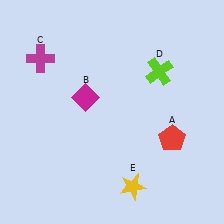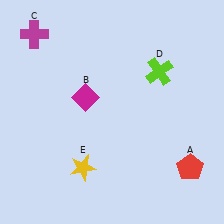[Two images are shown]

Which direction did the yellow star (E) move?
The yellow star (E) moved left.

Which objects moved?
The objects that moved are: the red pentagon (A), the magenta cross (C), the yellow star (E).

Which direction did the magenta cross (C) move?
The magenta cross (C) moved up.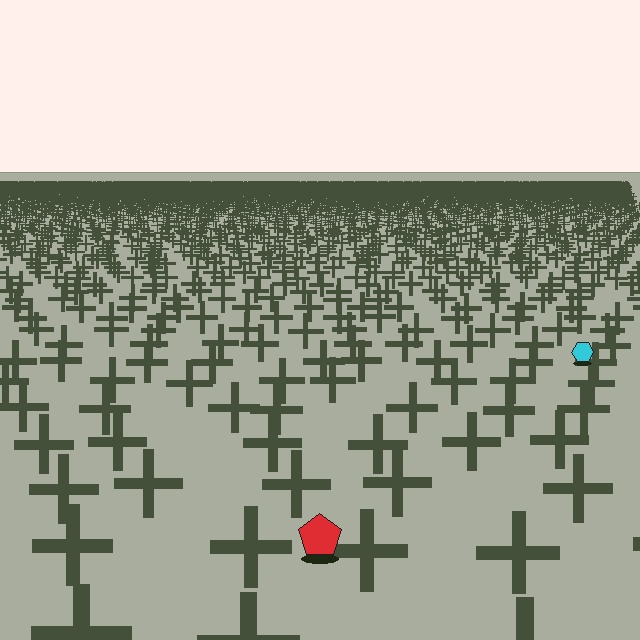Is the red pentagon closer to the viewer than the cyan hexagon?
Yes. The red pentagon is closer — you can tell from the texture gradient: the ground texture is coarser near it.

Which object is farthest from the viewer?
The cyan hexagon is farthest from the viewer. It appears smaller and the ground texture around it is denser.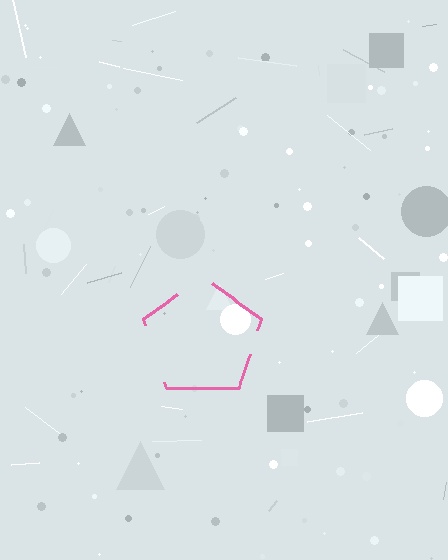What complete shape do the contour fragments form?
The contour fragments form a pentagon.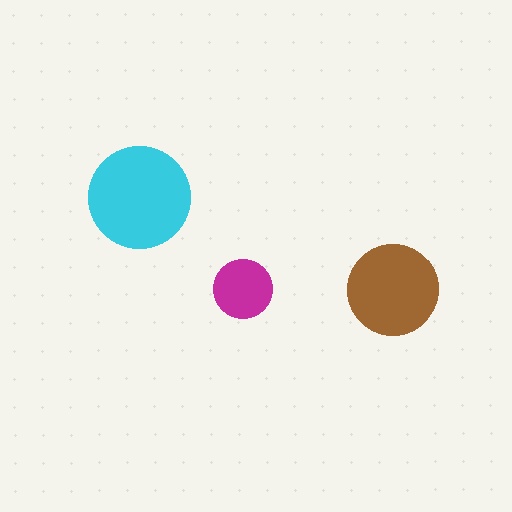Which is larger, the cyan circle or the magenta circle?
The cyan one.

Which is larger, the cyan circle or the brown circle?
The cyan one.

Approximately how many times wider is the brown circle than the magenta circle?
About 1.5 times wider.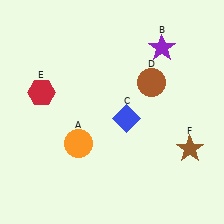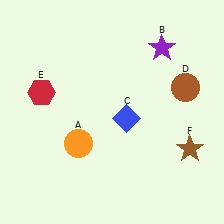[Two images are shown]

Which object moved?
The brown circle (D) moved right.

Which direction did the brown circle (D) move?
The brown circle (D) moved right.